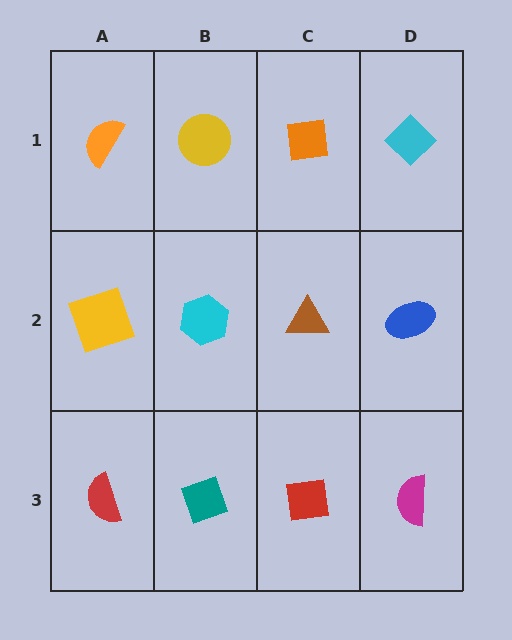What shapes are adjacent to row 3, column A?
A yellow square (row 2, column A), a teal diamond (row 3, column B).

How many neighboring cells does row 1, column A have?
2.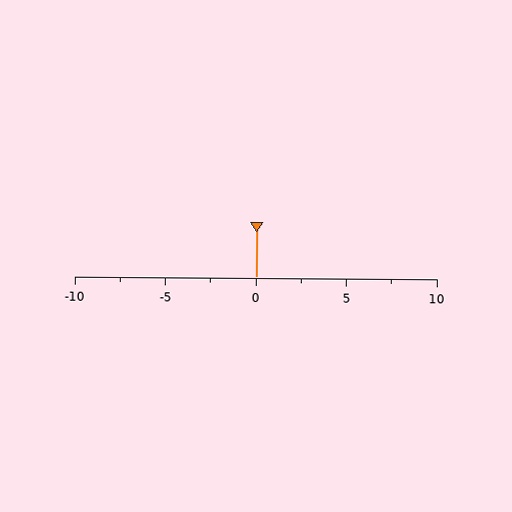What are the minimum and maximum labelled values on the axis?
The axis runs from -10 to 10.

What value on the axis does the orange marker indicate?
The marker indicates approximately 0.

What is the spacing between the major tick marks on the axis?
The major ticks are spaced 5 apart.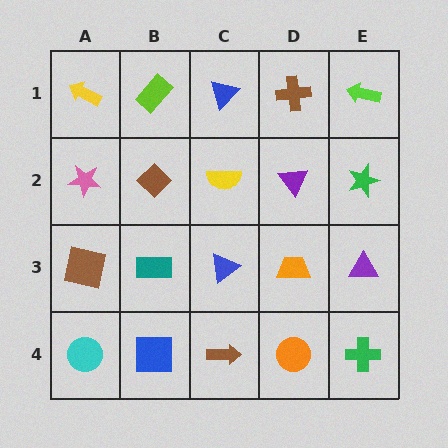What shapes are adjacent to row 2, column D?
A brown cross (row 1, column D), an orange trapezoid (row 3, column D), a yellow semicircle (row 2, column C), a green star (row 2, column E).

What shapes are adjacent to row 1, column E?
A green star (row 2, column E), a brown cross (row 1, column D).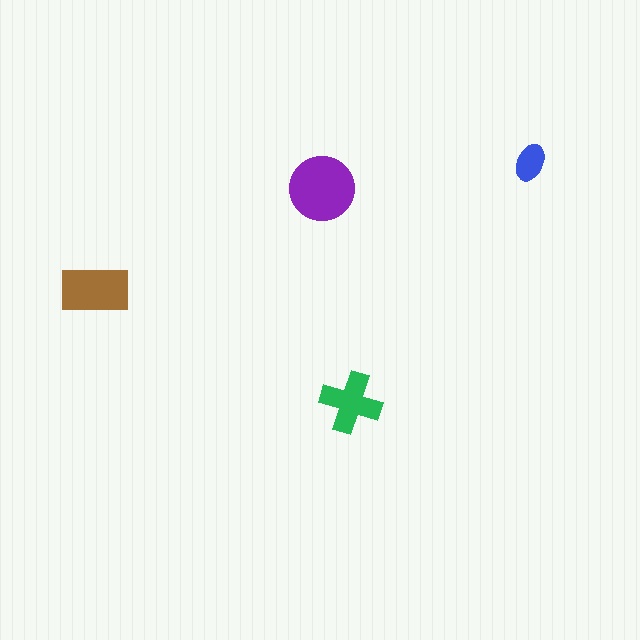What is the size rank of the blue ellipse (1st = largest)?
4th.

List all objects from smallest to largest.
The blue ellipse, the green cross, the brown rectangle, the purple circle.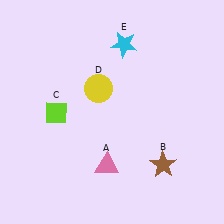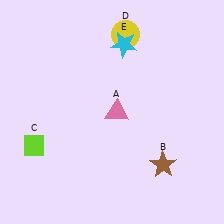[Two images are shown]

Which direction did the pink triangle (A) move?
The pink triangle (A) moved up.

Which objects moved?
The objects that moved are: the pink triangle (A), the lime diamond (C), the yellow circle (D).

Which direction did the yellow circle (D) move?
The yellow circle (D) moved up.